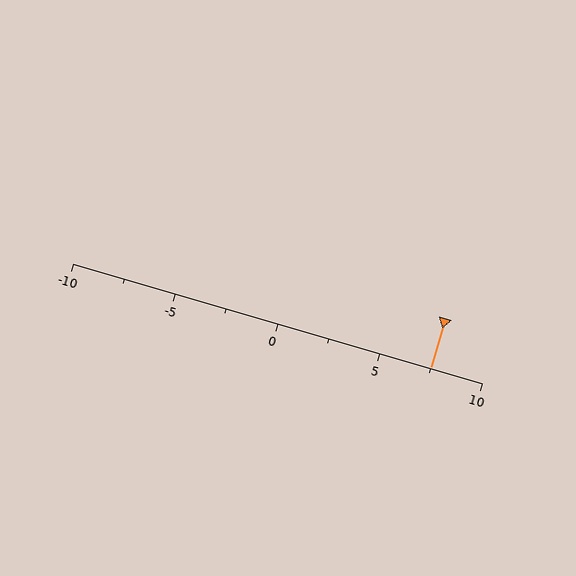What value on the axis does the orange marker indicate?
The marker indicates approximately 7.5.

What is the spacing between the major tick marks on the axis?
The major ticks are spaced 5 apart.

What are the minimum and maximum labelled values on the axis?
The axis runs from -10 to 10.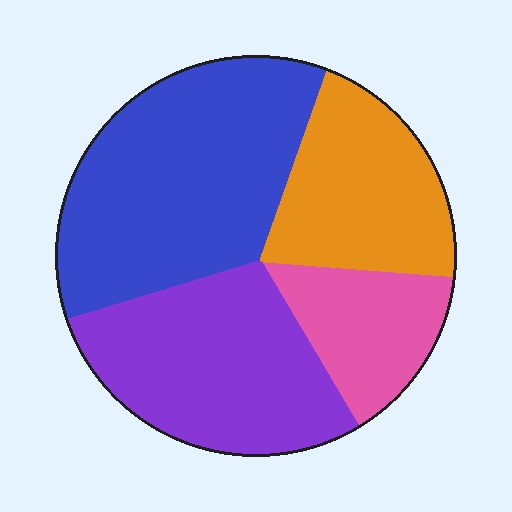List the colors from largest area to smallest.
From largest to smallest: blue, purple, orange, pink.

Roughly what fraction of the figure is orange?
Orange takes up about one fifth (1/5) of the figure.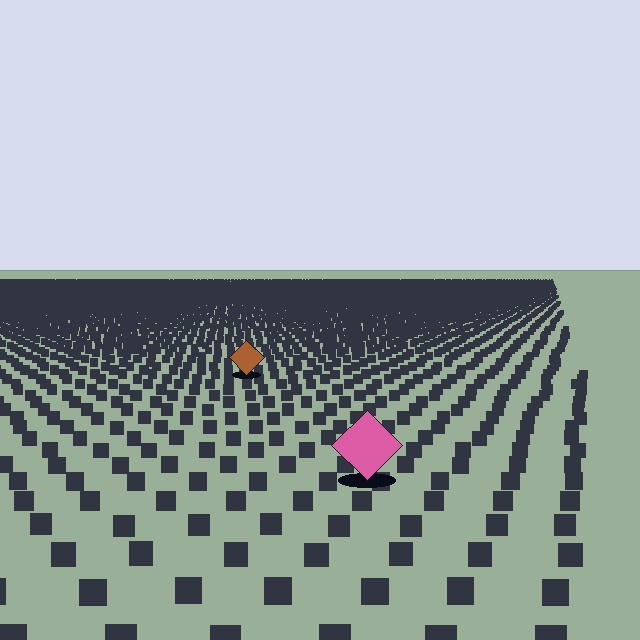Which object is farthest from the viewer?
The brown diamond is farthest from the viewer. It appears smaller and the ground texture around it is denser.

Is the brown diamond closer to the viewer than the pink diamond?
No. The pink diamond is closer — you can tell from the texture gradient: the ground texture is coarser near it.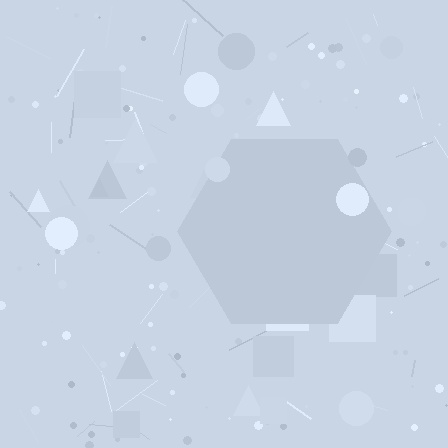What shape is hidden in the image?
A hexagon is hidden in the image.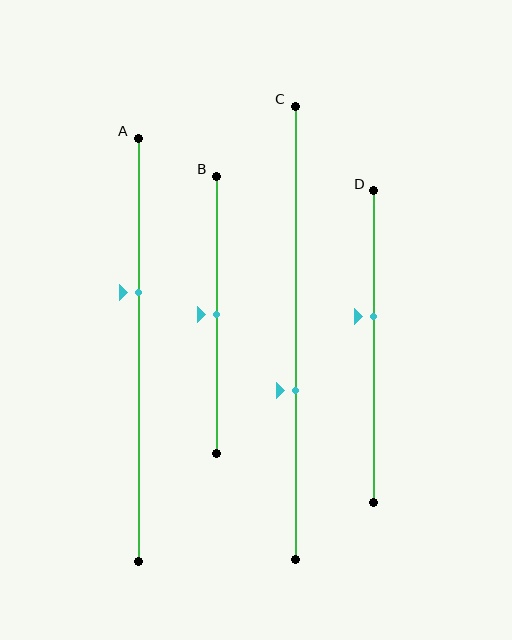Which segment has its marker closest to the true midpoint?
Segment B has its marker closest to the true midpoint.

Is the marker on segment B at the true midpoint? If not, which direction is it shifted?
Yes, the marker on segment B is at the true midpoint.